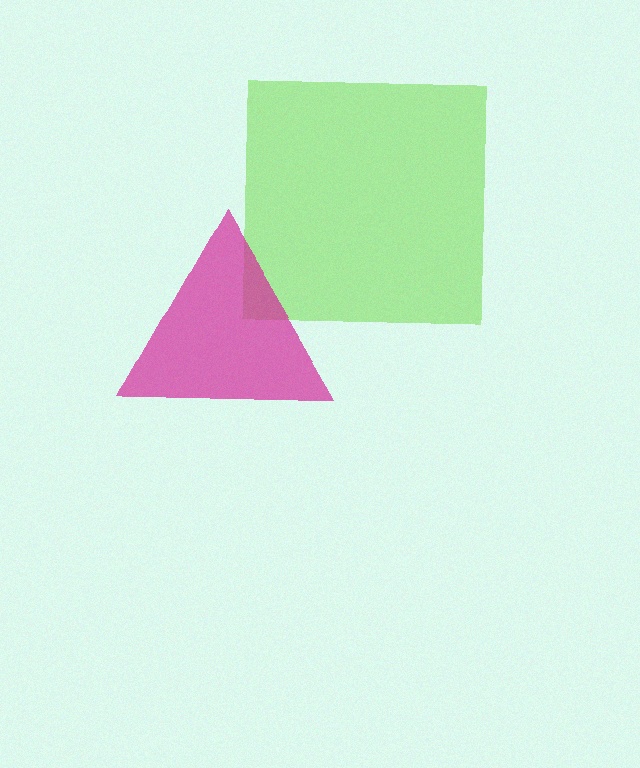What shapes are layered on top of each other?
The layered shapes are: a lime square, a magenta triangle.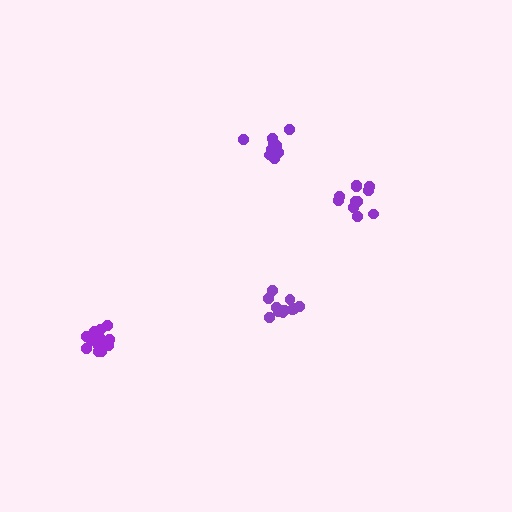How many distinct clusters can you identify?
There are 4 distinct clusters.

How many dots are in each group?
Group 1: 13 dots, Group 2: 12 dots, Group 3: 11 dots, Group 4: 9 dots (45 total).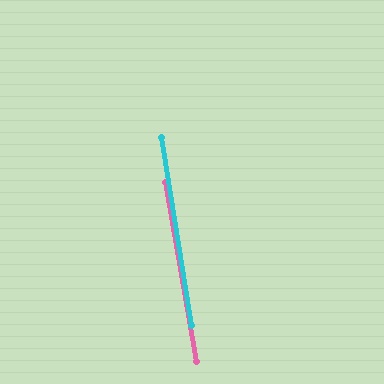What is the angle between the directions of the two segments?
Approximately 1 degree.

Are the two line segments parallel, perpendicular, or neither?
Parallel — their directions differ by only 0.5°.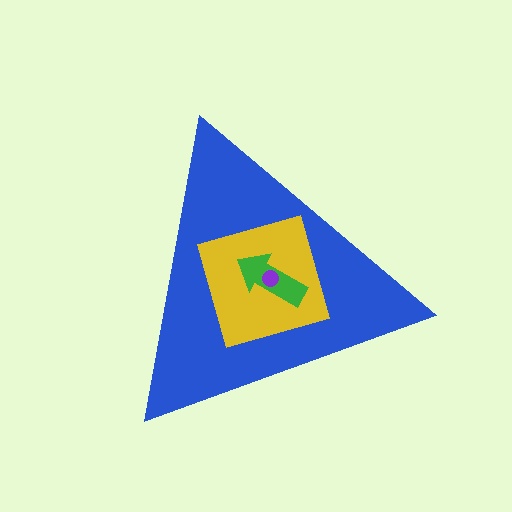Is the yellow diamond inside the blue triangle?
Yes.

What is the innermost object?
The purple circle.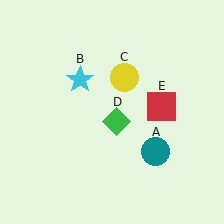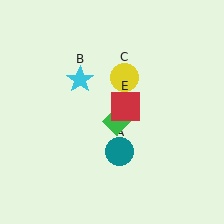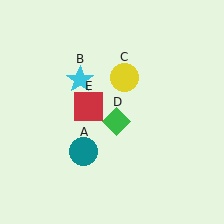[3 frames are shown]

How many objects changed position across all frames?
2 objects changed position: teal circle (object A), red square (object E).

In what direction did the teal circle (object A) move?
The teal circle (object A) moved left.